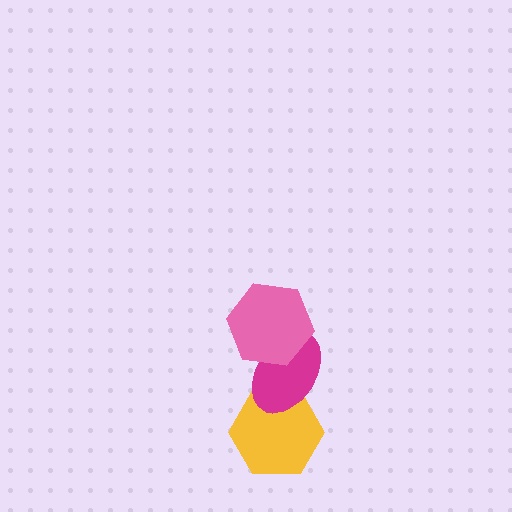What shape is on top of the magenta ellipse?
The pink hexagon is on top of the magenta ellipse.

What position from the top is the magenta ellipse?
The magenta ellipse is 2nd from the top.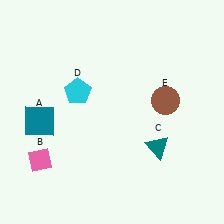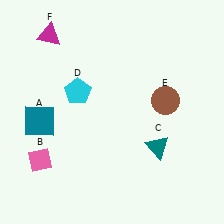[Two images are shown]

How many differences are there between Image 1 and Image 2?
There is 1 difference between the two images.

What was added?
A magenta triangle (F) was added in Image 2.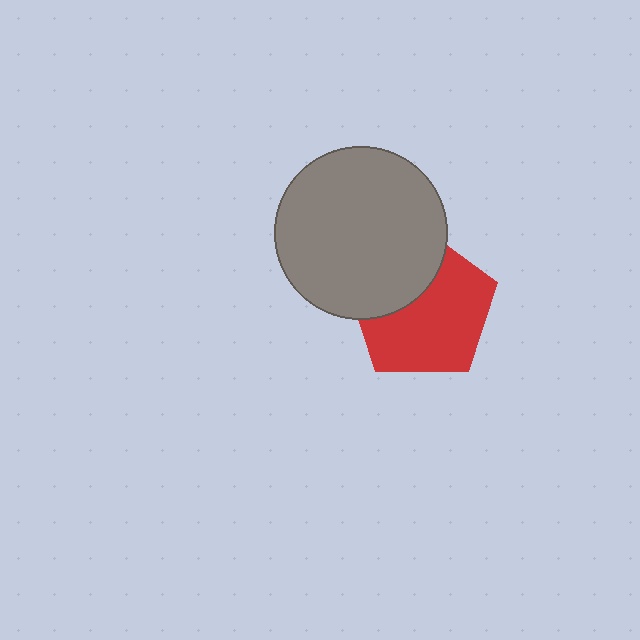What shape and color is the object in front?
The object in front is a gray circle.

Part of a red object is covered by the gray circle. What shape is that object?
It is a pentagon.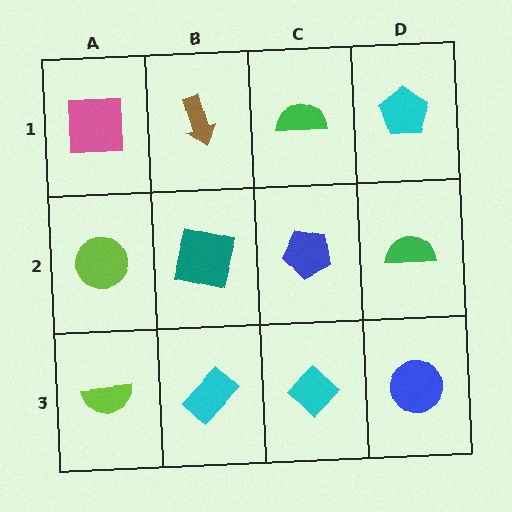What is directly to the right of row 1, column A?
A brown arrow.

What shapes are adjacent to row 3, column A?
A lime circle (row 2, column A), a cyan rectangle (row 3, column B).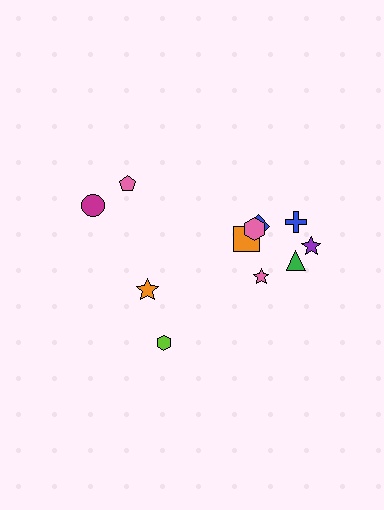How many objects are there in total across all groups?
There are 11 objects.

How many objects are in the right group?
There are 7 objects.